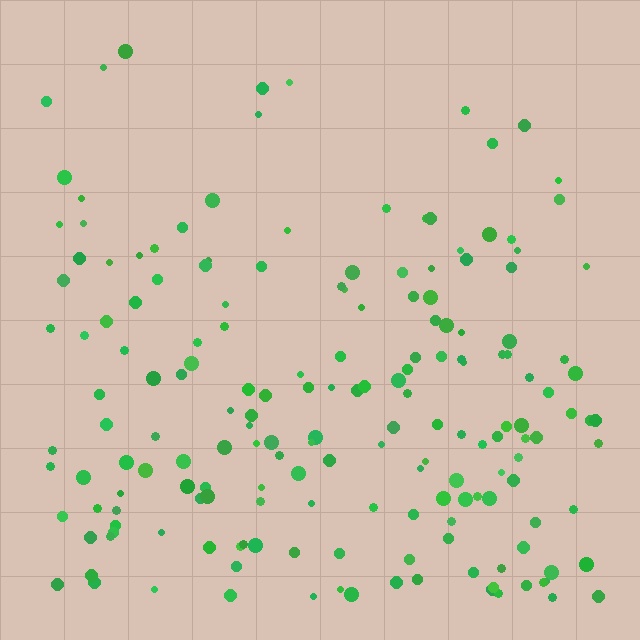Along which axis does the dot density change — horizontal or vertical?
Vertical.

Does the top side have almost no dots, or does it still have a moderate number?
Still a moderate number, just noticeably fewer than the bottom.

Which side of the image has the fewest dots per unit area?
The top.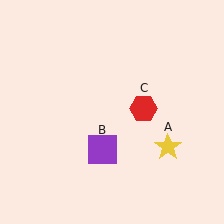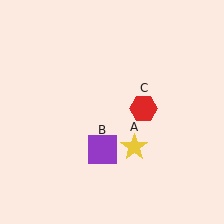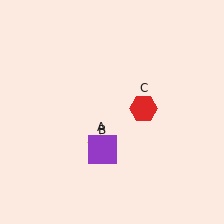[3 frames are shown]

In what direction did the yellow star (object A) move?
The yellow star (object A) moved left.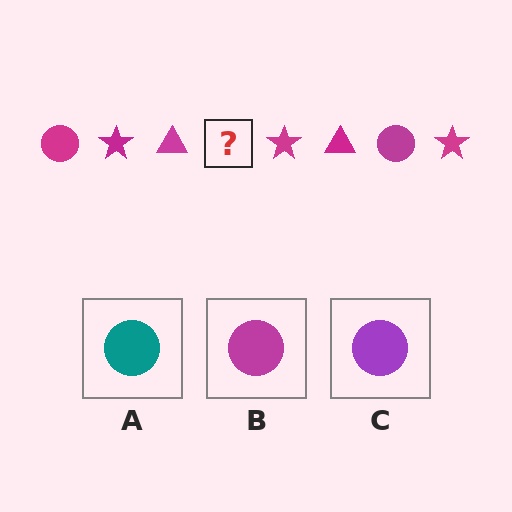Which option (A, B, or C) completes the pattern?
B.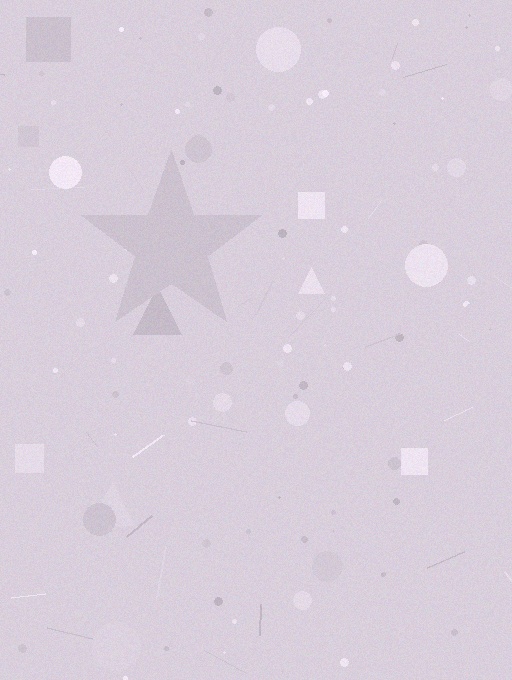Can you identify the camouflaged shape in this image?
The camouflaged shape is a star.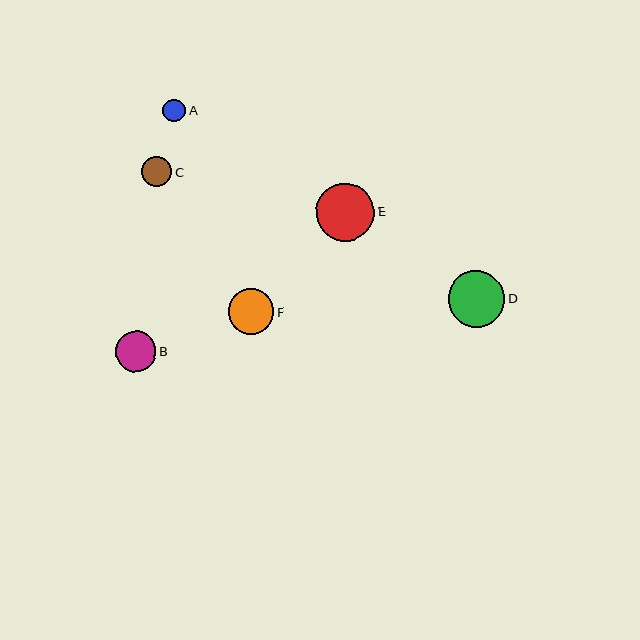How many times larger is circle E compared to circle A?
Circle E is approximately 2.6 times the size of circle A.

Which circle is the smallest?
Circle A is the smallest with a size of approximately 23 pixels.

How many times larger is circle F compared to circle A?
Circle F is approximately 2.0 times the size of circle A.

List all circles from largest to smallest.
From largest to smallest: E, D, F, B, C, A.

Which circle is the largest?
Circle E is the largest with a size of approximately 58 pixels.